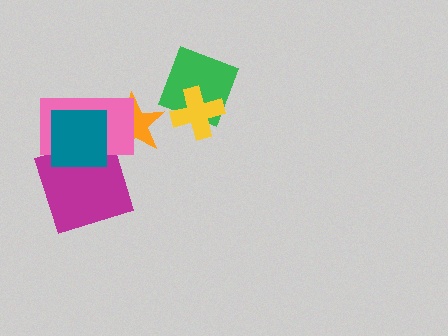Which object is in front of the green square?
The yellow cross is in front of the green square.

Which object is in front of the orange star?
The pink rectangle is in front of the orange star.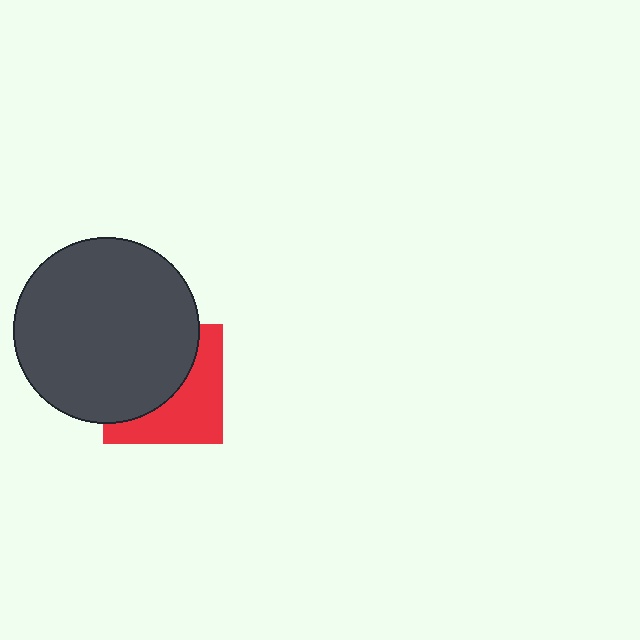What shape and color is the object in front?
The object in front is a dark gray circle.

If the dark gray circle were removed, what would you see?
You would see the complete red square.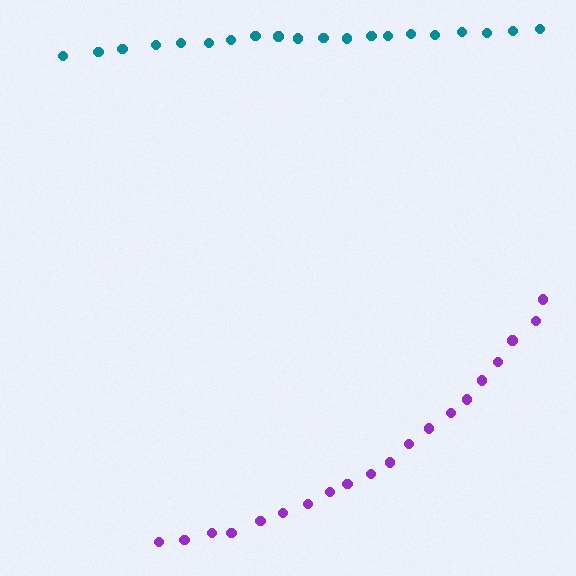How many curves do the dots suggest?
There are 2 distinct paths.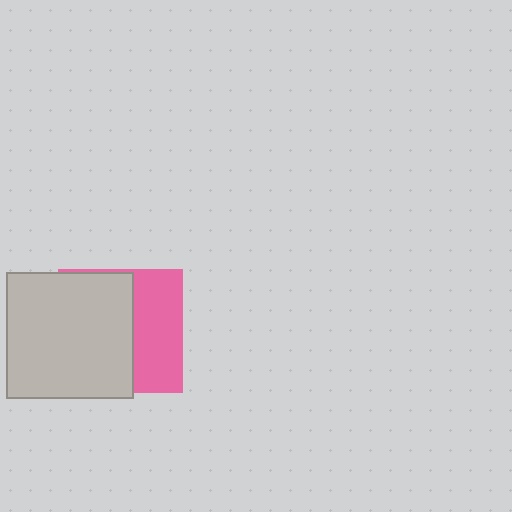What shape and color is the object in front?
The object in front is a light gray square.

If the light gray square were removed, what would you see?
You would see the complete pink square.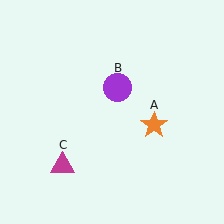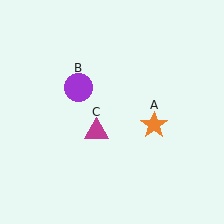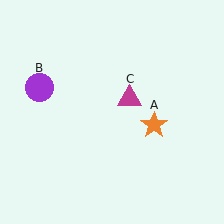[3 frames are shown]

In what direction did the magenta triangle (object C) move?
The magenta triangle (object C) moved up and to the right.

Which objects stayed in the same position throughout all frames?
Orange star (object A) remained stationary.